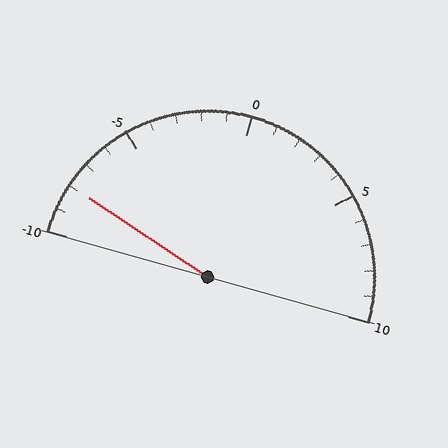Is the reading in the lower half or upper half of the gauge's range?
The reading is in the lower half of the range (-10 to 10).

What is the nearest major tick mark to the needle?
The nearest major tick mark is -10.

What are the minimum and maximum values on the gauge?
The gauge ranges from -10 to 10.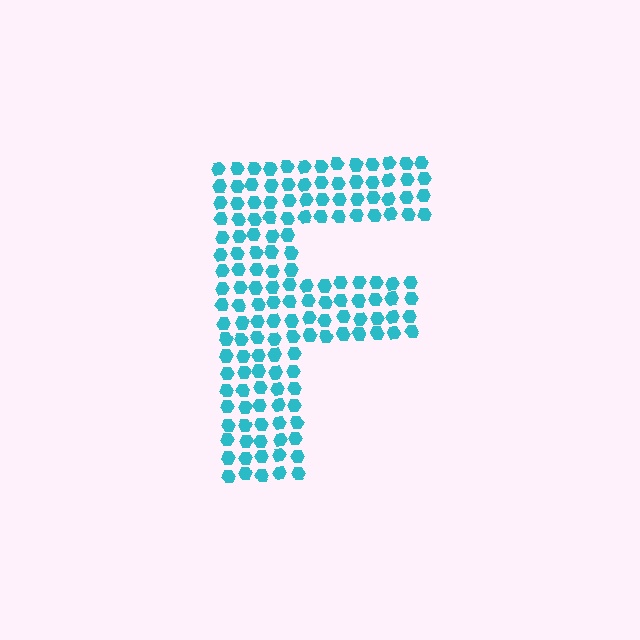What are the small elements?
The small elements are hexagons.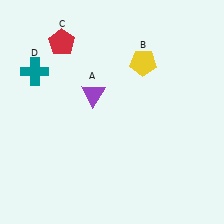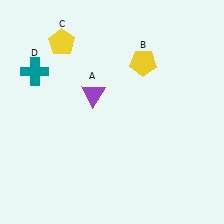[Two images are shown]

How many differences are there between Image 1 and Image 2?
There is 1 difference between the two images.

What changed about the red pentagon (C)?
In Image 1, C is red. In Image 2, it changed to yellow.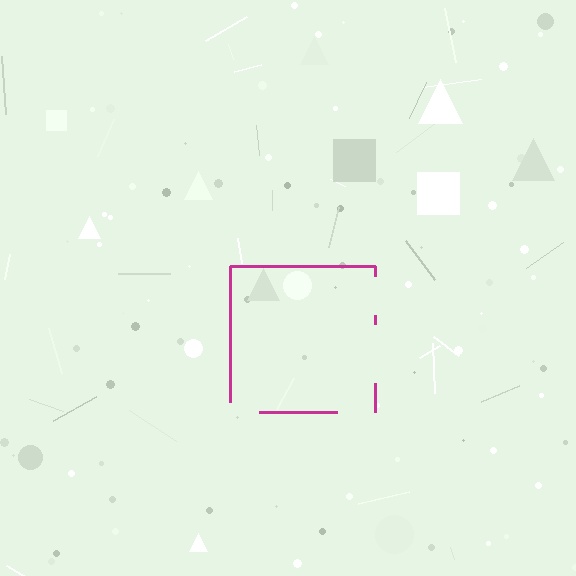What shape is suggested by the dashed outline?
The dashed outline suggests a square.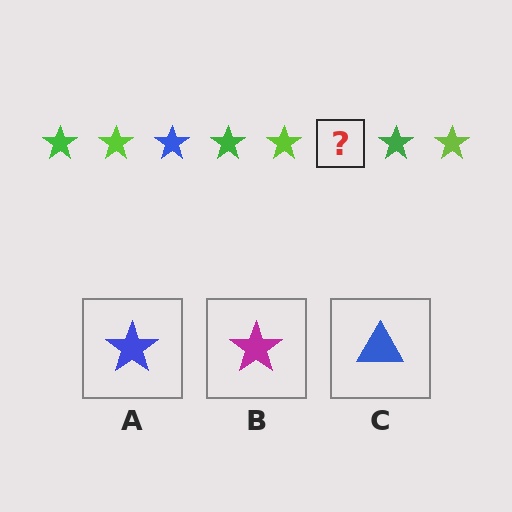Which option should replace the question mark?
Option A.